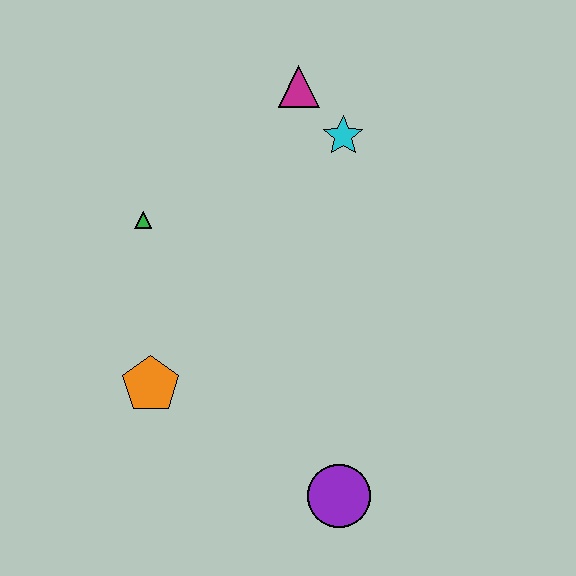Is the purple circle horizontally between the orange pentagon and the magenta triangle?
No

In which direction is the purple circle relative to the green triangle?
The purple circle is below the green triangle.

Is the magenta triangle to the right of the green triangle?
Yes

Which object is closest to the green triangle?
The orange pentagon is closest to the green triangle.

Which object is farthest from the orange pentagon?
The magenta triangle is farthest from the orange pentagon.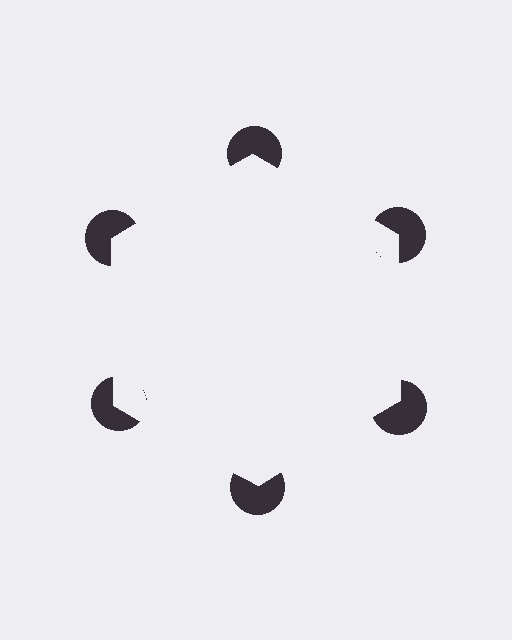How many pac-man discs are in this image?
There are 6 — one at each vertex of the illusory hexagon.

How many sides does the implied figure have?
6 sides.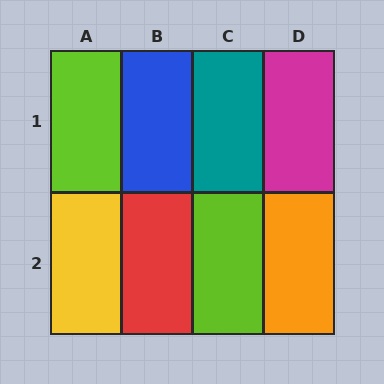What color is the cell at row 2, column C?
Lime.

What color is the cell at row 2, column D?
Orange.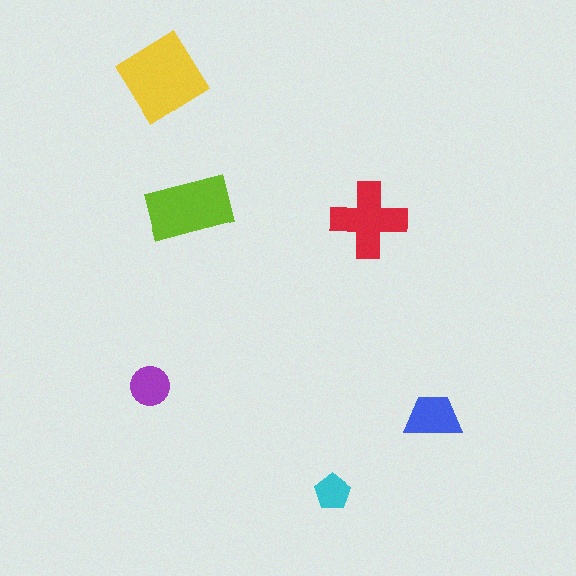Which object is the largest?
The yellow diamond.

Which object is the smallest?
The cyan pentagon.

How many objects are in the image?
There are 6 objects in the image.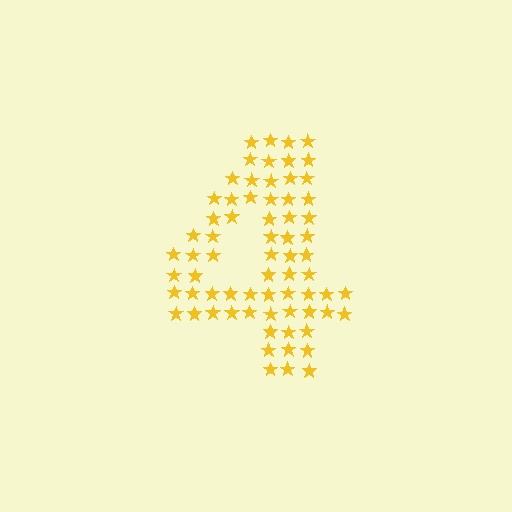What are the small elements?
The small elements are stars.